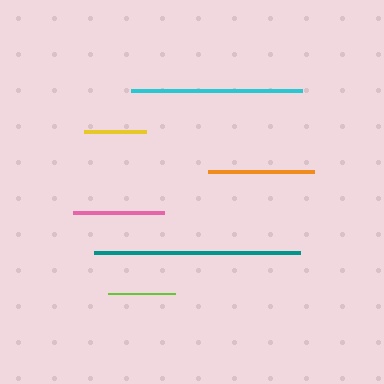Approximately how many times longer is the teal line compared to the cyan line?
The teal line is approximately 1.2 times the length of the cyan line.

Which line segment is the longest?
The teal line is the longest at approximately 206 pixels.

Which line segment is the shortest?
The yellow line is the shortest at approximately 62 pixels.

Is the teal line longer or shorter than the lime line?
The teal line is longer than the lime line.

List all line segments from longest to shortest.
From longest to shortest: teal, cyan, orange, pink, lime, yellow.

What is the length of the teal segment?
The teal segment is approximately 206 pixels long.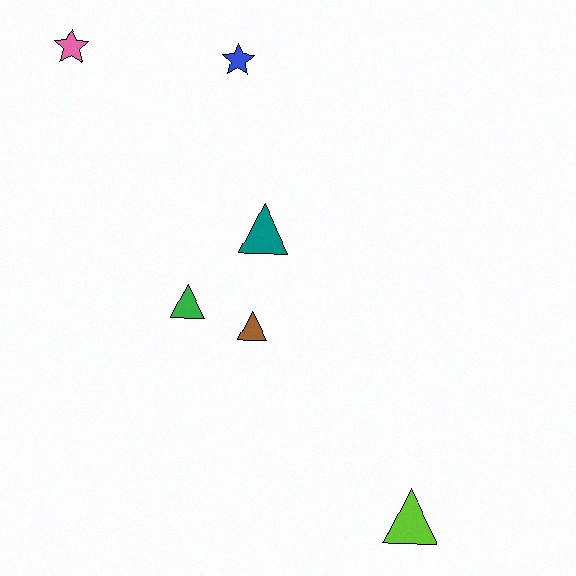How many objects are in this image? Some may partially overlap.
There are 6 objects.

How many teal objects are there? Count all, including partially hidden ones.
There is 1 teal object.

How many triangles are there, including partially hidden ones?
There are 4 triangles.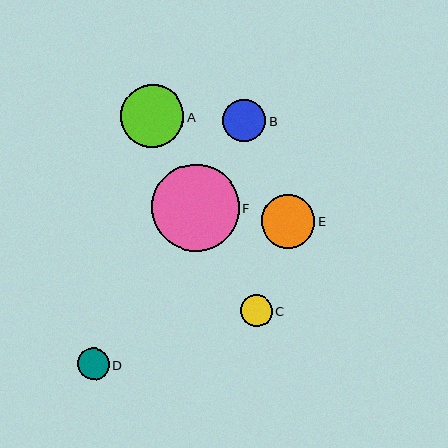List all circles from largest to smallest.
From largest to smallest: F, A, E, B, C, D.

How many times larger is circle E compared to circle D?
Circle E is approximately 1.7 times the size of circle D.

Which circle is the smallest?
Circle D is the smallest with a size of approximately 32 pixels.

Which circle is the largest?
Circle F is the largest with a size of approximately 88 pixels.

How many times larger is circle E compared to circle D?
Circle E is approximately 1.7 times the size of circle D.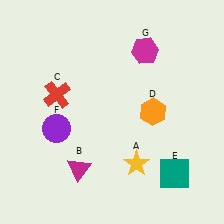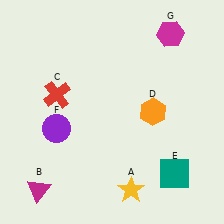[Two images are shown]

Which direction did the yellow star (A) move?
The yellow star (A) moved down.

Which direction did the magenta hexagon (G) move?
The magenta hexagon (G) moved right.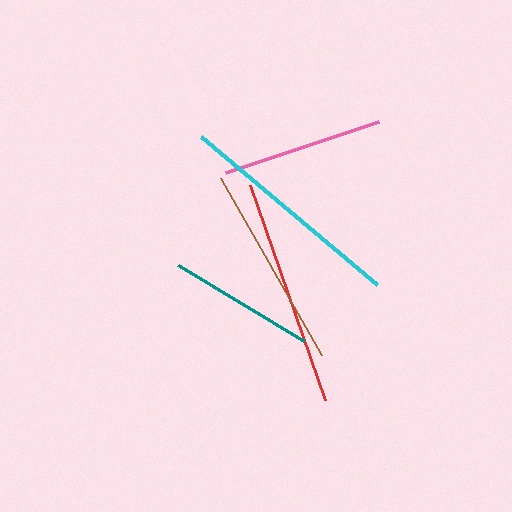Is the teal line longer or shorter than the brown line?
The brown line is longer than the teal line.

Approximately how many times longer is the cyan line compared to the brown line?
The cyan line is approximately 1.1 times the length of the brown line.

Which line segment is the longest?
The cyan line is the longest at approximately 230 pixels.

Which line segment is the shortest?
The teal line is the shortest at approximately 147 pixels.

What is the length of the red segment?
The red segment is approximately 228 pixels long.